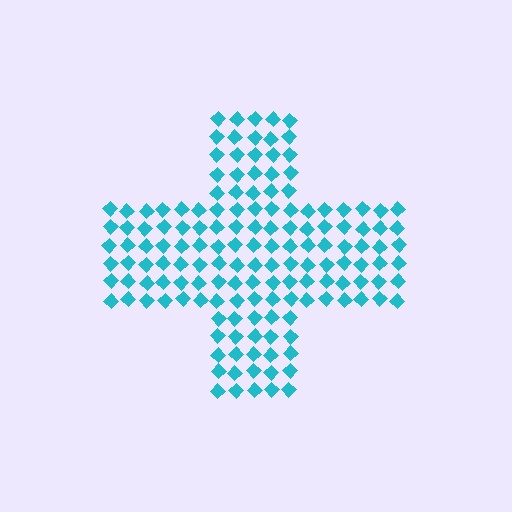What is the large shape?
The large shape is a cross.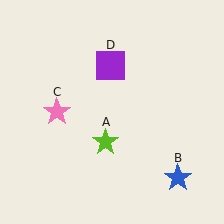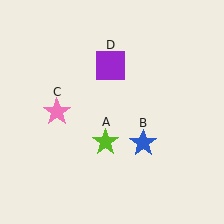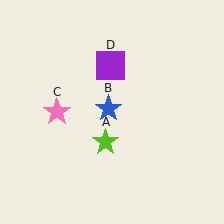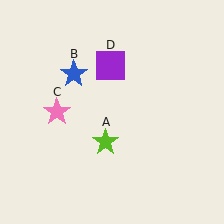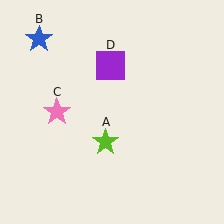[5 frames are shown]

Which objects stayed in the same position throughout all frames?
Lime star (object A) and pink star (object C) and purple square (object D) remained stationary.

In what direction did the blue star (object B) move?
The blue star (object B) moved up and to the left.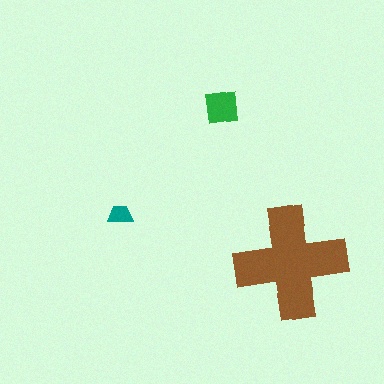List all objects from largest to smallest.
The brown cross, the green square, the teal trapezoid.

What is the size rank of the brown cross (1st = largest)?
1st.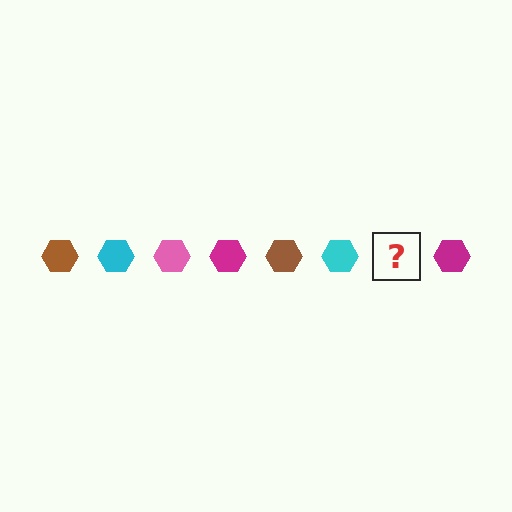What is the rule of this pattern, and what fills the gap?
The rule is that the pattern cycles through brown, cyan, pink, magenta hexagons. The gap should be filled with a pink hexagon.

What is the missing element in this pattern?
The missing element is a pink hexagon.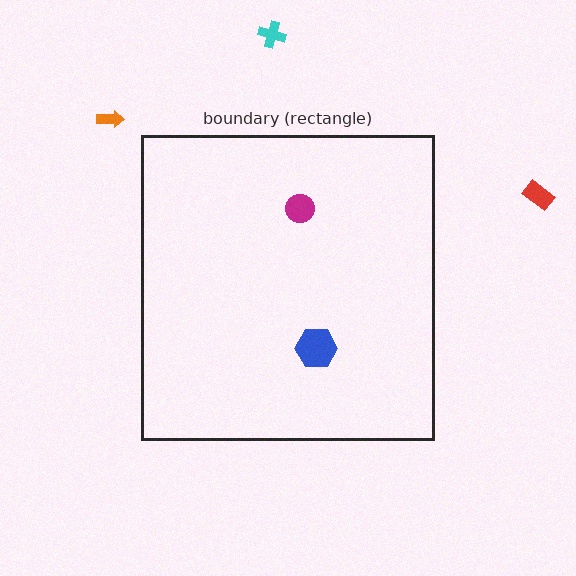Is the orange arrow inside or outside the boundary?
Outside.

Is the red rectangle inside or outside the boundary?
Outside.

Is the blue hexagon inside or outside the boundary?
Inside.